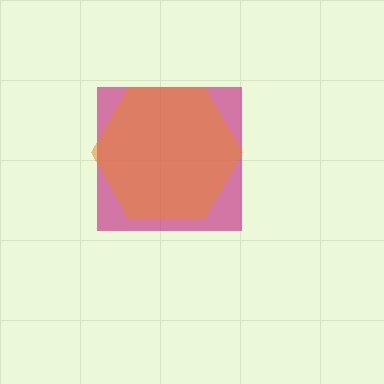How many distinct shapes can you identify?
There are 2 distinct shapes: a magenta square, an orange hexagon.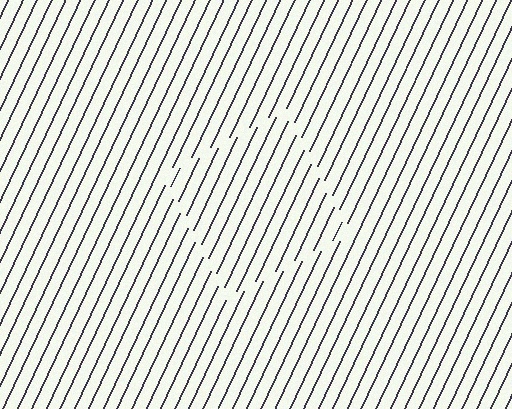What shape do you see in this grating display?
An illusory square. The interior of the shape contains the same grating, shifted by half a period — the contour is defined by the phase discontinuity where line-ends from the inner and outer gratings abut.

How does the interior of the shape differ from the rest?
The interior of the shape contains the same grating, shifted by half a period — the contour is defined by the phase discontinuity where line-ends from the inner and outer gratings abut.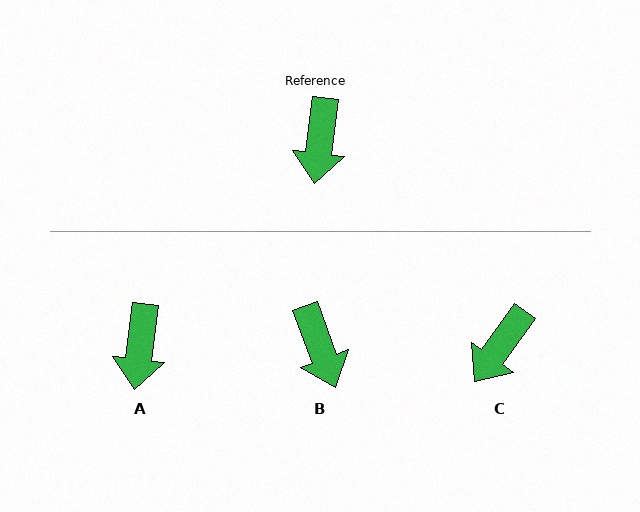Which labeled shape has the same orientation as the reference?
A.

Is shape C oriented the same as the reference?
No, it is off by about 29 degrees.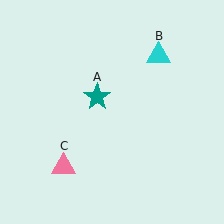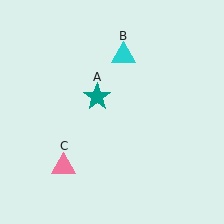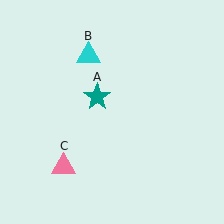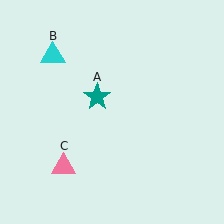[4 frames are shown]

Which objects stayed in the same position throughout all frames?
Teal star (object A) and pink triangle (object C) remained stationary.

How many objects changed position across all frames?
1 object changed position: cyan triangle (object B).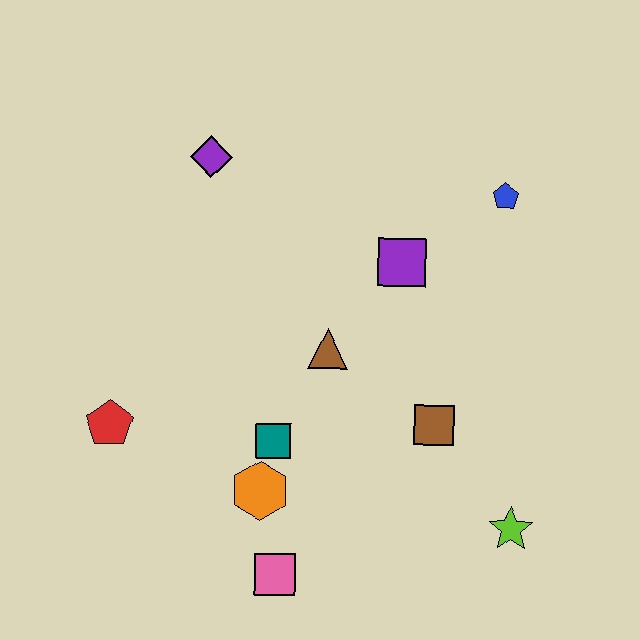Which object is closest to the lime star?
The brown square is closest to the lime star.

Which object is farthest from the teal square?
The blue pentagon is farthest from the teal square.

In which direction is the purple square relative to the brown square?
The purple square is above the brown square.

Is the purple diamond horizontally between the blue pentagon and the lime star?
No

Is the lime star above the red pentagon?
No